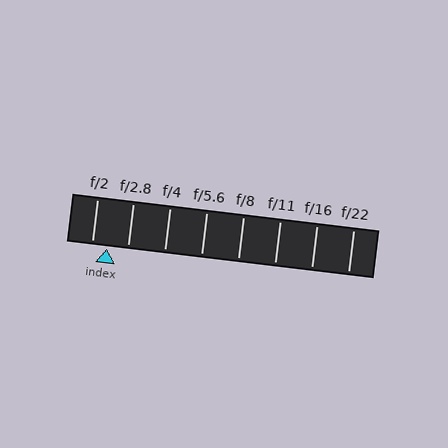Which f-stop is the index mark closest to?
The index mark is closest to f/2.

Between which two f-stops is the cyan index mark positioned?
The index mark is between f/2 and f/2.8.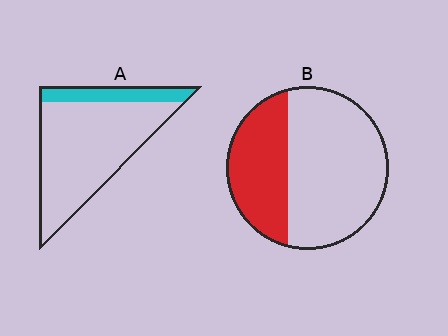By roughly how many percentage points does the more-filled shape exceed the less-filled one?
By roughly 15 percentage points (B over A).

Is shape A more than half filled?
No.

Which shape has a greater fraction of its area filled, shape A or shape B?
Shape B.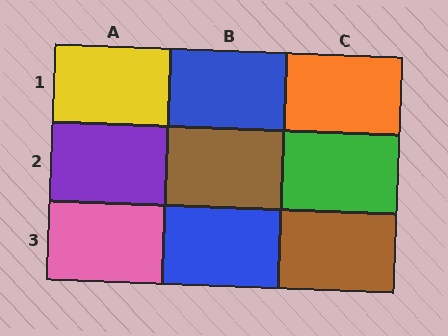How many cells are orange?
1 cell is orange.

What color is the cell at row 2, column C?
Green.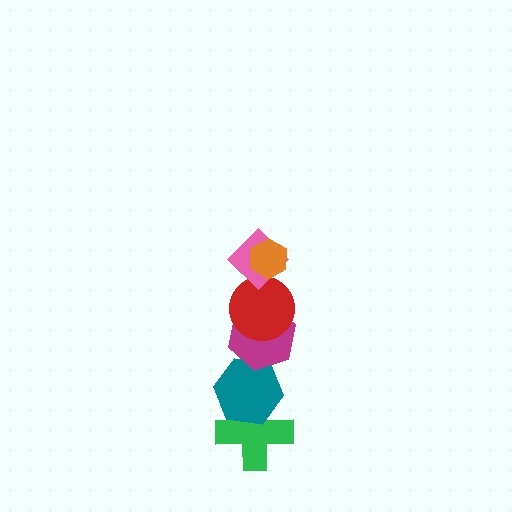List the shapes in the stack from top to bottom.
From top to bottom: the orange hexagon, the pink diamond, the red circle, the magenta hexagon, the teal hexagon, the green cross.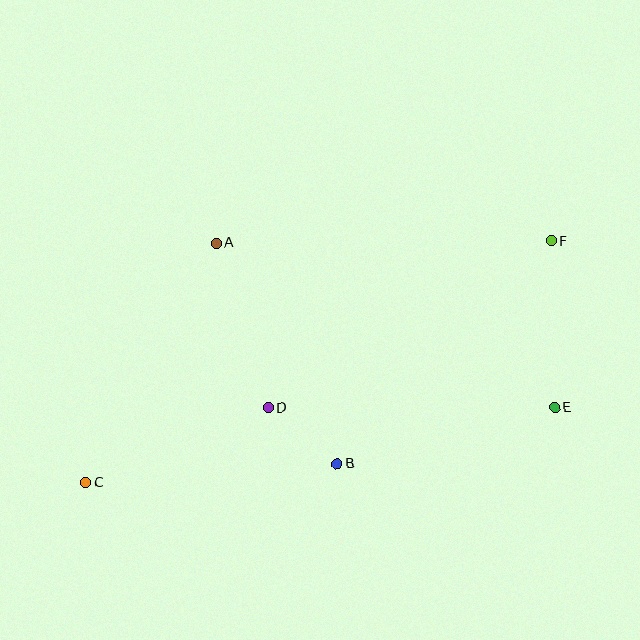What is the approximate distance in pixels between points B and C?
The distance between B and C is approximately 252 pixels.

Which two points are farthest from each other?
Points C and F are farthest from each other.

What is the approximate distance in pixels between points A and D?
The distance between A and D is approximately 172 pixels.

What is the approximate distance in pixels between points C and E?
The distance between C and E is approximately 475 pixels.